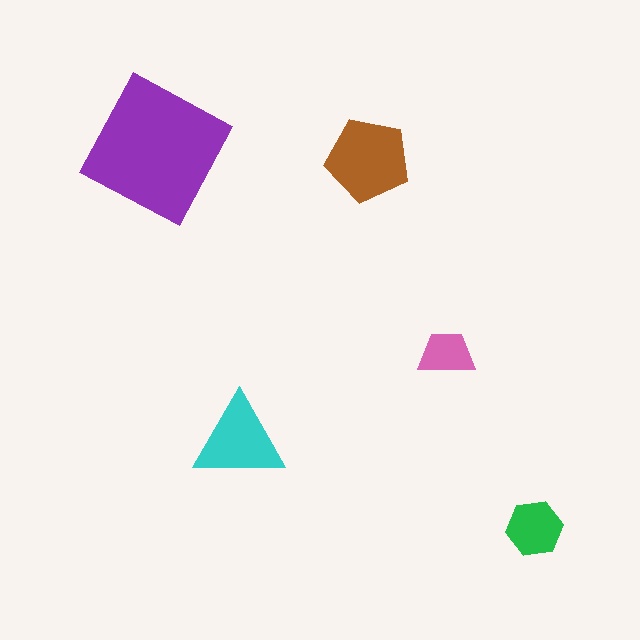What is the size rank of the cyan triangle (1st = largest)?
3rd.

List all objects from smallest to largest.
The pink trapezoid, the green hexagon, the cyan triangle, the brown pentagon, the purple square.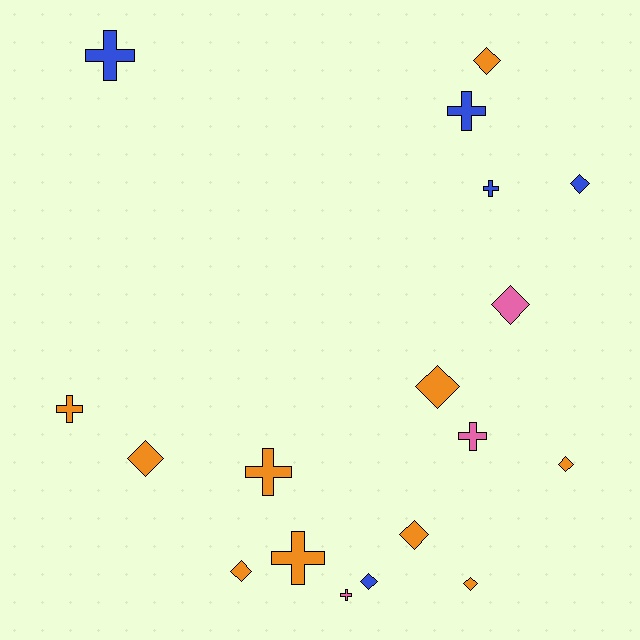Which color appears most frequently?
Orange, with 10 objects.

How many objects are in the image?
There are 18 objects.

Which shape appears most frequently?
Diamond, with 10 objects.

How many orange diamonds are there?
There are 7 orange diamonds.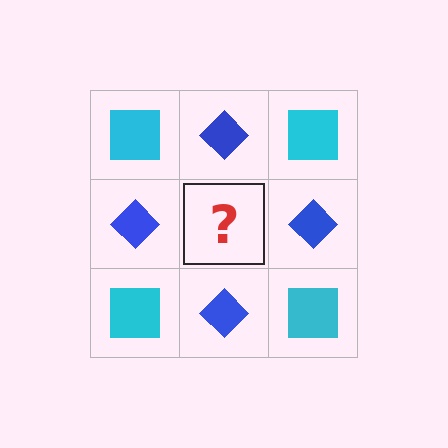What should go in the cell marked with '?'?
The missing cell should contain a cyan square.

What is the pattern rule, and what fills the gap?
The rule is that it alternates cyan square and blue diamond in a checkerboard pattern. The gap should be filled with a cyan square.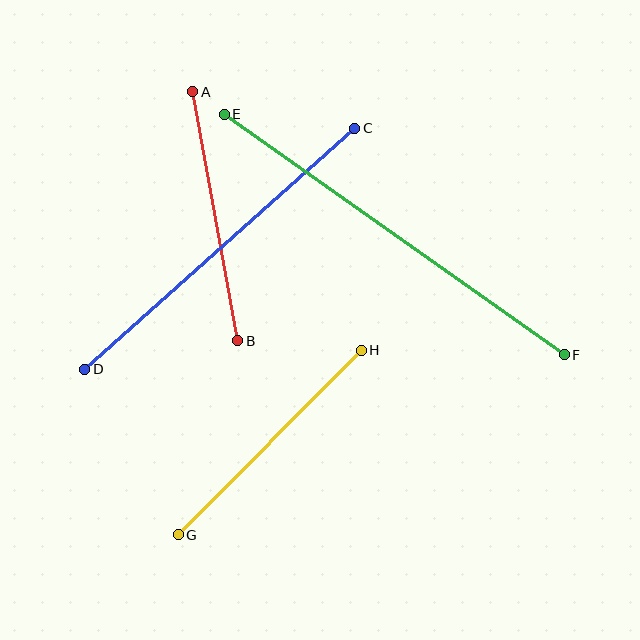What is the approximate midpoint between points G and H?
The midpoint is at approximately (270, 442) pixels.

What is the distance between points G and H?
The distance is approximately 260 pixels.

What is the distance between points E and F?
The distance is approximately 416 pixels.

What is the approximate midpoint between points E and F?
The midpoint is at approximately (394, 235) pixels.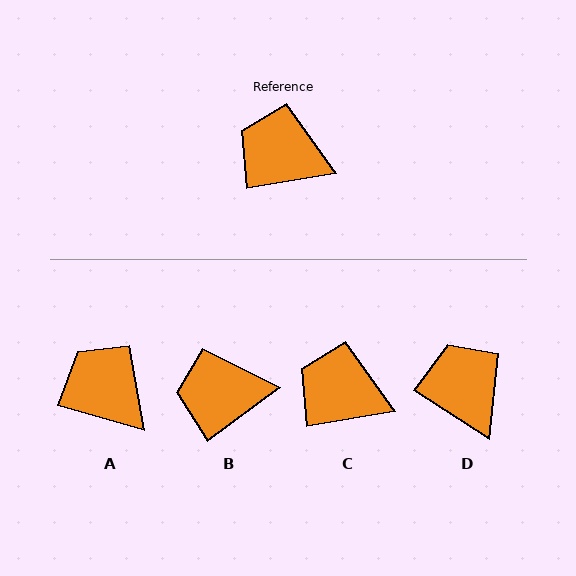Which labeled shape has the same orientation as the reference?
C.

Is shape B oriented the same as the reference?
No, it is off by about 28 degrees.